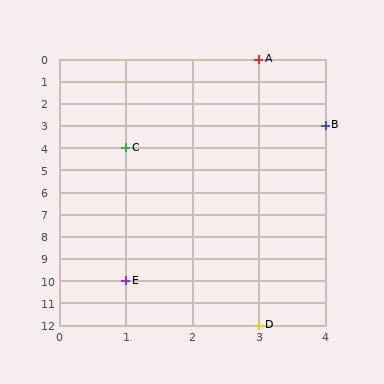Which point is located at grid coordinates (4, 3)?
Point B is at (4, 3).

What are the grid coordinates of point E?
Point E is at grid coordinates (1, 10).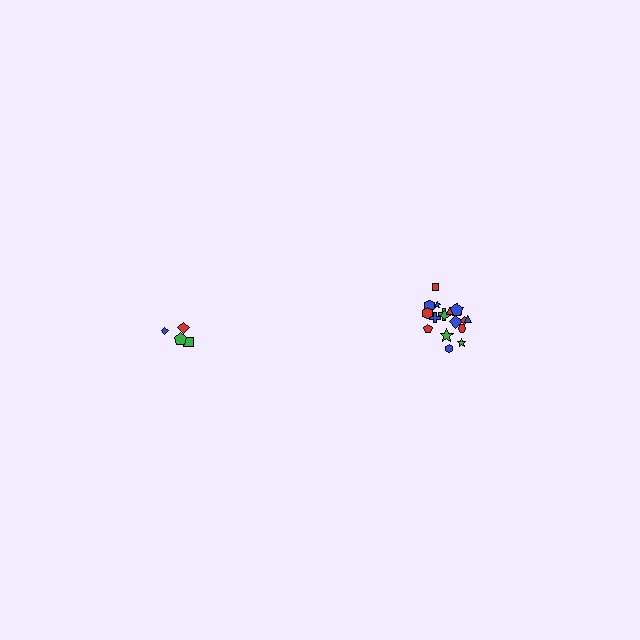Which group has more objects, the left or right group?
The right group.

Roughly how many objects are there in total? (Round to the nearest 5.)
Roughly 25 objects in total.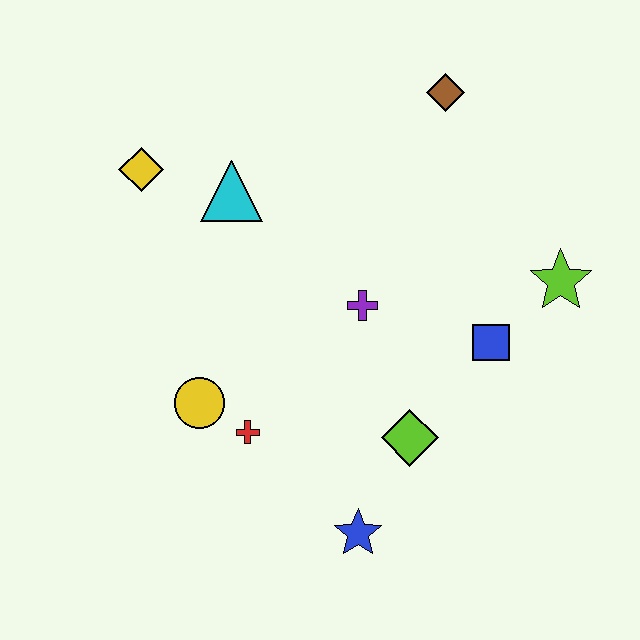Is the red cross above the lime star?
No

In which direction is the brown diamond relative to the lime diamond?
The brown diamond is above the lime diamond.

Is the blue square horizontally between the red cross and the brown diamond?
No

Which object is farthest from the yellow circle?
The brown diamond is farthest from the yellow circle.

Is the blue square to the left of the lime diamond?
No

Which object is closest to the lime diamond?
The blue star is closest to the lime diamond.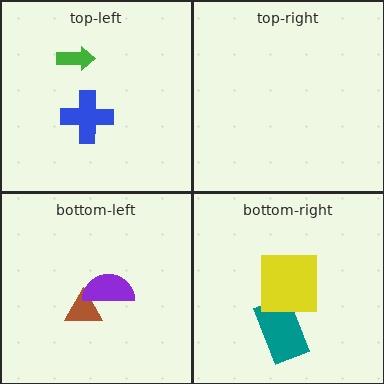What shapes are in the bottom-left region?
The brown triangle, the purple semicircle.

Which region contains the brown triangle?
The bottom-left region.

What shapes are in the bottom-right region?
The teal rectangle, the yellow square.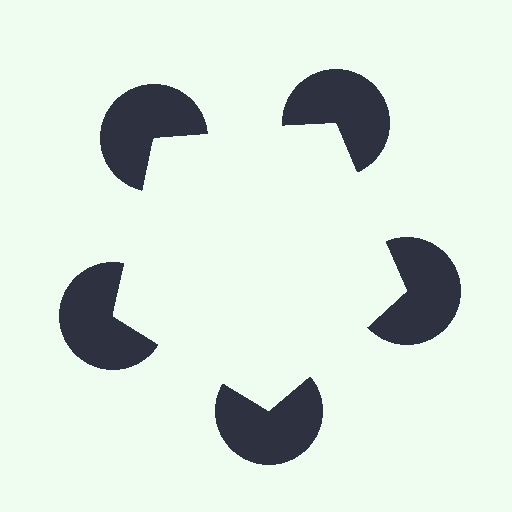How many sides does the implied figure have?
5 sides.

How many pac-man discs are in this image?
There are 5 — one at each vertex of the illusory pentagon.